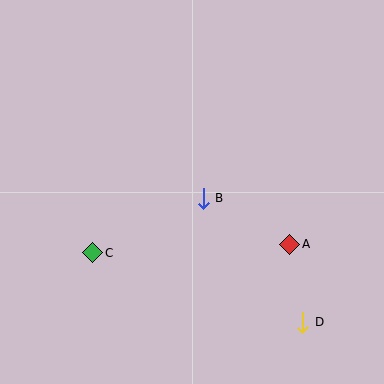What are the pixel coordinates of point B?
Point B is at (203, 198).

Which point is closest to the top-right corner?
Point A is closest to the top-right corner.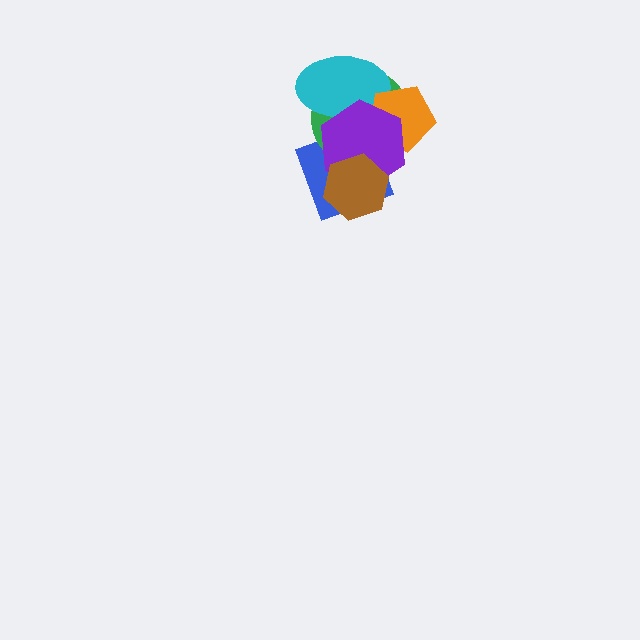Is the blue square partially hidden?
Yes, it is partially covered by another shape.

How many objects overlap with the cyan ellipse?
3 objects overlap with the cyan ellipse.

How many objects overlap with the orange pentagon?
3 objects overlap with the orange pentagon.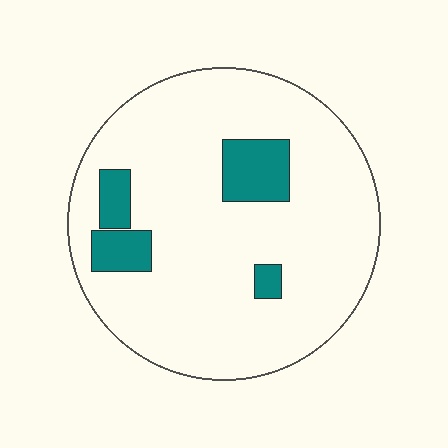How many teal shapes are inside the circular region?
4.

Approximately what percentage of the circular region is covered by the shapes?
Approximately 15%.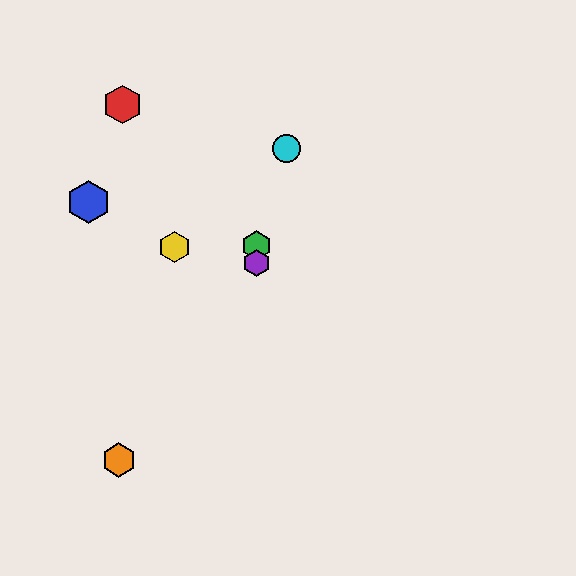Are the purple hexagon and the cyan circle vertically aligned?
No, the purple hexagon is at x≈256 and the cyan circle is at x≈287.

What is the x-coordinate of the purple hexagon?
The purple hexagon is at x≈256.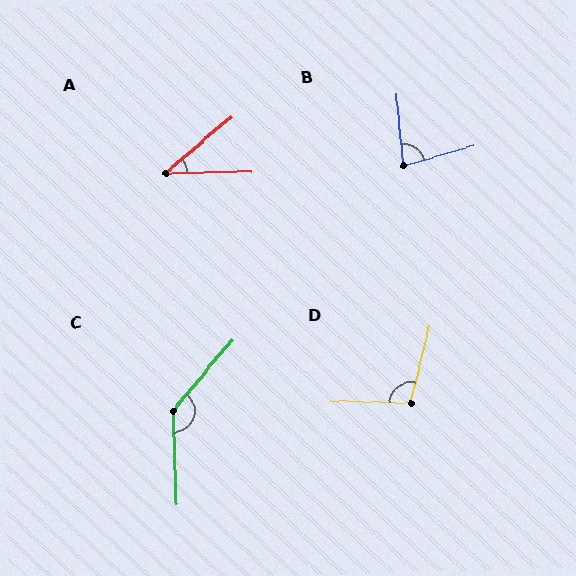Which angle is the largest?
C, at approximately 138 degrees.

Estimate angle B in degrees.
Approximately 79 degrees.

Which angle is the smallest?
A, at approximately 40 degrees.